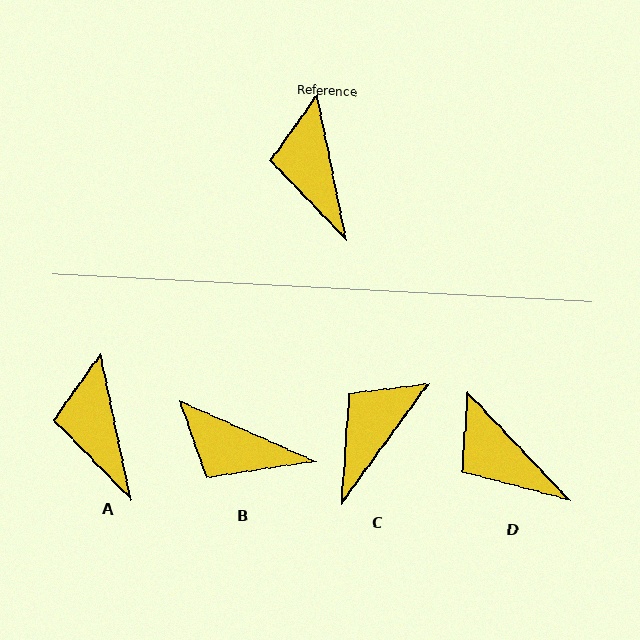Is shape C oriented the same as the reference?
No, it is off by about 48 degrees.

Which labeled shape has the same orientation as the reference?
A.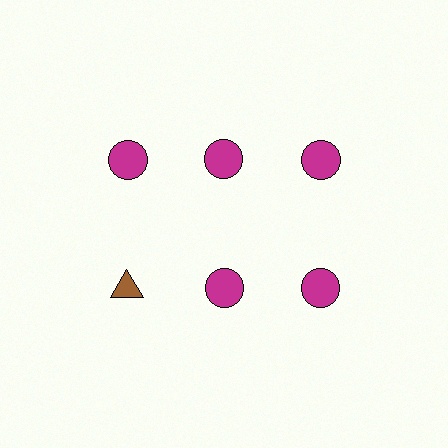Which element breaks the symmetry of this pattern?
The brown triangle in the second row, leftmost column breaks the symmetry. All other shapes are magenta circles.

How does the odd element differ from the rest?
It differs in both color (brown instead of magenta) and shape (triangle instead of circle).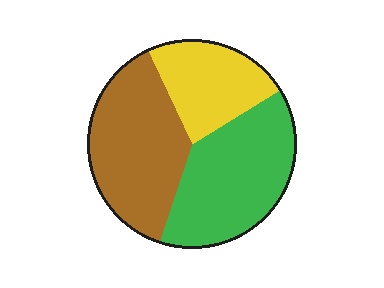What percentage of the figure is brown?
Brown covers roughly 40% of the figure.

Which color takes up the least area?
Yellow, at roughly 25%.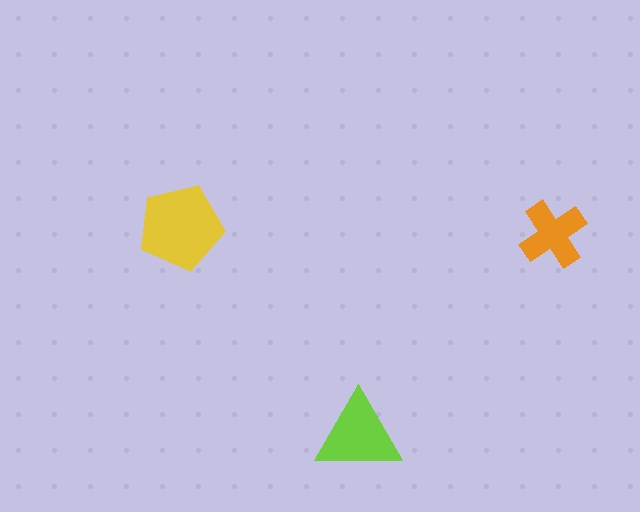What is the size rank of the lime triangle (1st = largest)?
2nd.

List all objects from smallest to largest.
The orange cross, the lime triangle, the yellow pentagon.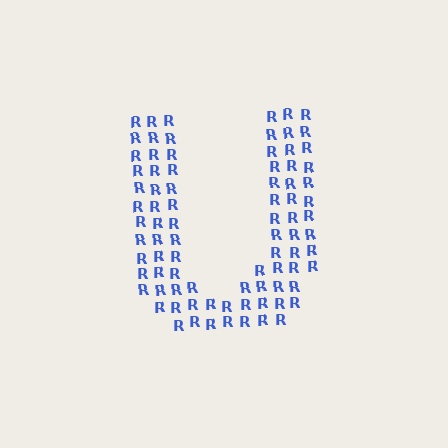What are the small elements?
The small elements are letter R's.